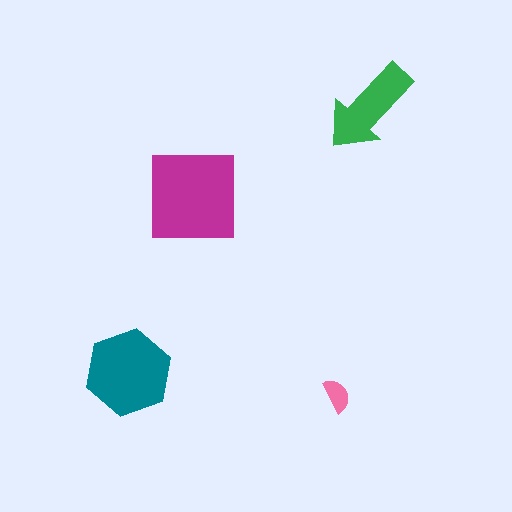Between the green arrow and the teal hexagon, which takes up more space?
The teal hexagon.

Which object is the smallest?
The pink semicircle.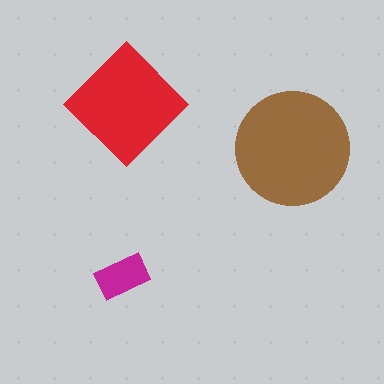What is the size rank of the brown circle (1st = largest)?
1st.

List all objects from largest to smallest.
The brown circle, the red diamond, the magenta rectangle.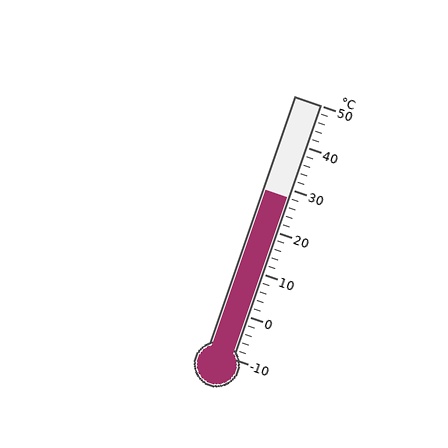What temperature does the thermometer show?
The thermometer shows approximately 28°C.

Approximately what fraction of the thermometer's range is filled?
The thermometer is filled to approximately 65% of its range.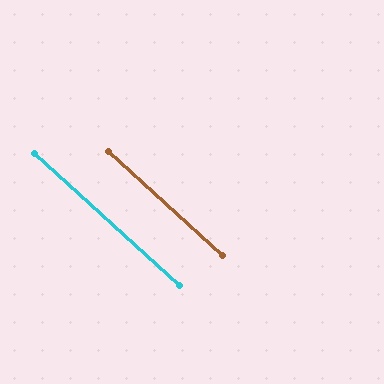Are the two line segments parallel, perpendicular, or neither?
Parallel — their directions differ by only 0.2°.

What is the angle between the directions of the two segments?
Approximately 0 degrees.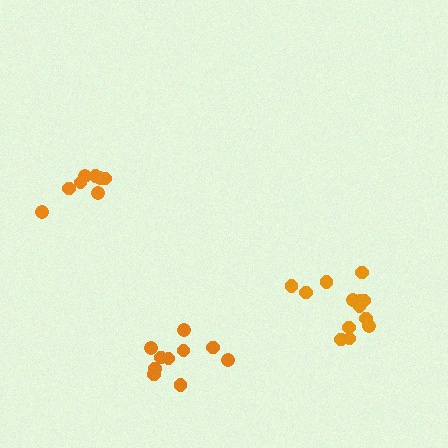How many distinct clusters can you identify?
There are 3 distinct clusters.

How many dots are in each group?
Group 1: 13 dots, Group 2: 8 dots, Group 3: 10 dots (31 total).